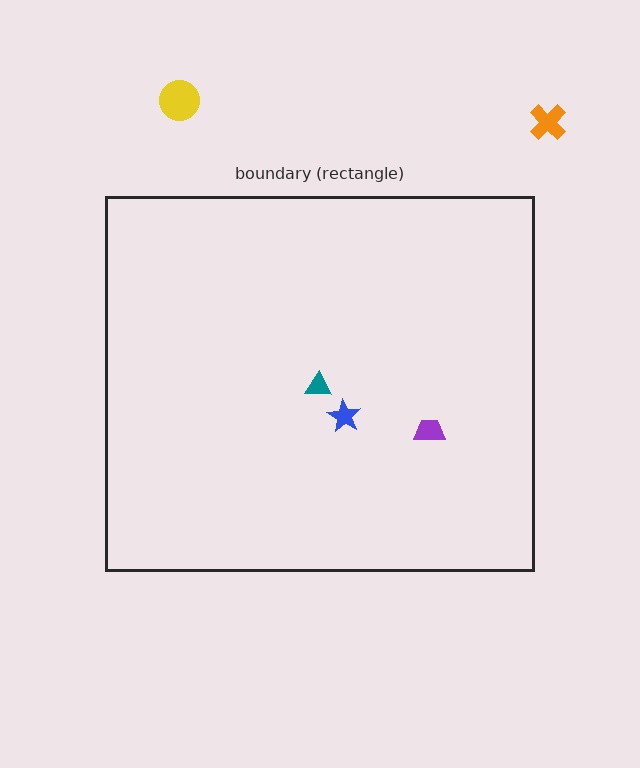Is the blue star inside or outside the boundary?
Inside.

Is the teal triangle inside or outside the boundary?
Inside.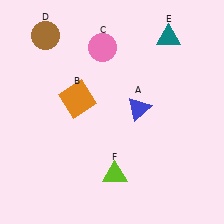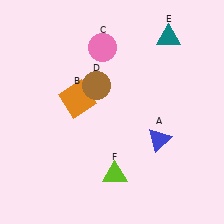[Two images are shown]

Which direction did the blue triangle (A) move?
The blue triangle (A) moved down.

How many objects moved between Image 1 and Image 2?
2 objects moved between the two images.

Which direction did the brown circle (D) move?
The brown circle (D) moved down.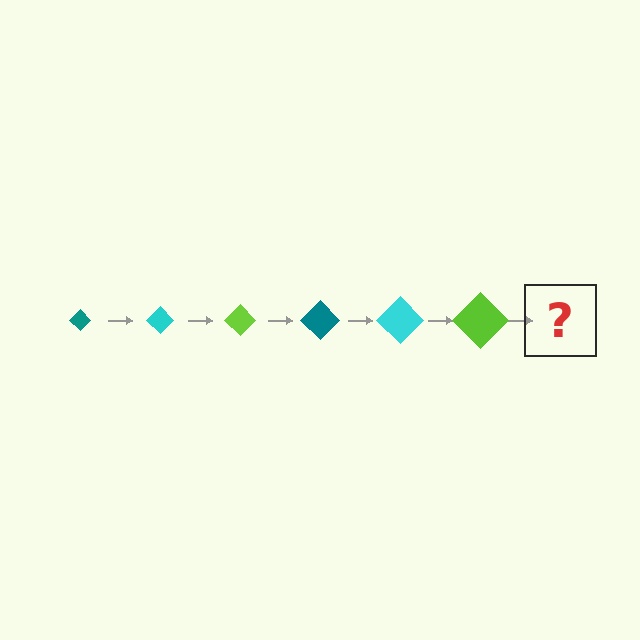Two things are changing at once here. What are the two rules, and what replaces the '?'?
The two rules are that the diamond grows larger each step and the color cycles through teal, cyan, and lime. The '?' should be a teal diamond, larger than the previous one.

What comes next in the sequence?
The next element should be a teal diamond, larger than the previous one.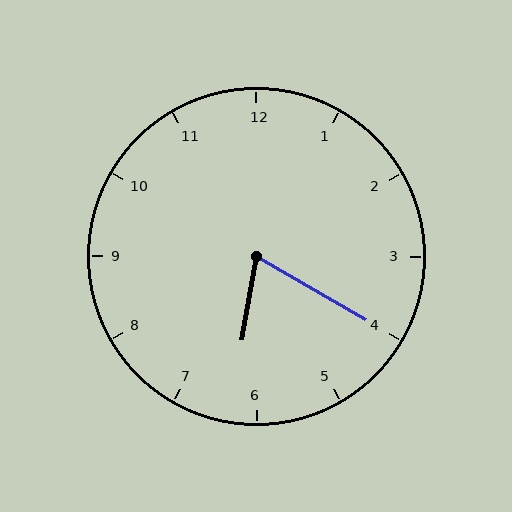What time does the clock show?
6:20.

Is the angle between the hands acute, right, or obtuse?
It is acute.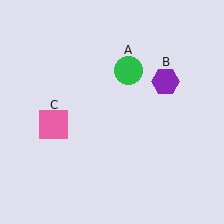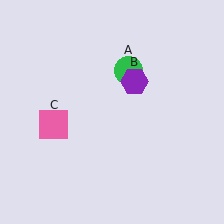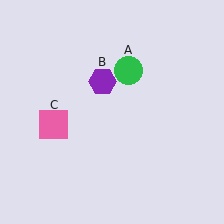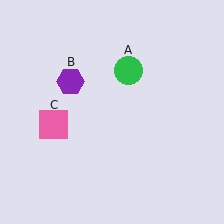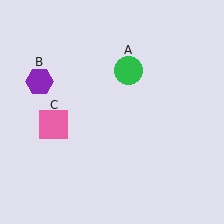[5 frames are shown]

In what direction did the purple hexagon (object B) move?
The purple hexagon (object B) moved left.